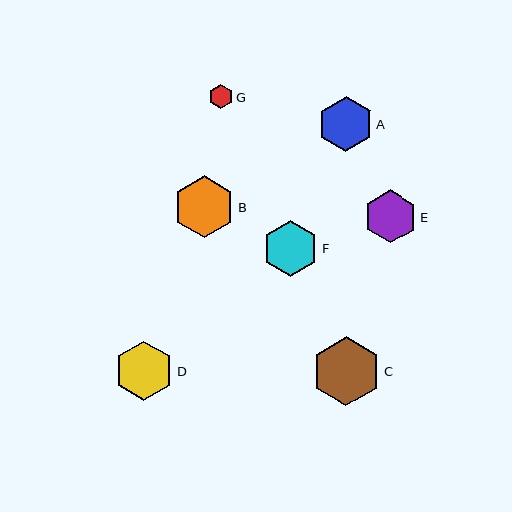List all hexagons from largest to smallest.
From largest to smallest: C, B, D, F, A, E, G.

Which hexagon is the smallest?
Hexagon G is the smallest with a size of approximately 24 pixels.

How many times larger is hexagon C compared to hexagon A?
Hexagon C is approximately 1.3 times the size of hexagon A.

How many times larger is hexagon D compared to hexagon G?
Hexagon D is approximately 2.5 times the size of hexagon G.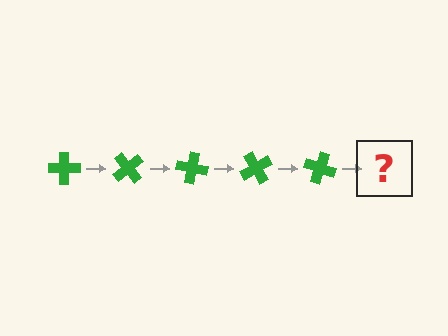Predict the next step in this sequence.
The next step is a green cross rotated 250 degrees.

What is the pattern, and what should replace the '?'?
The pattern is that the cross rotates 50 degrees each step. The '?' should be a green cross rotated 250 degrees.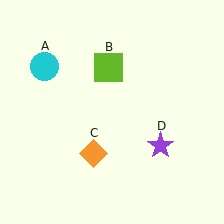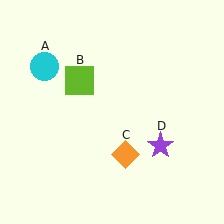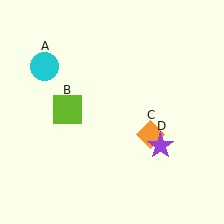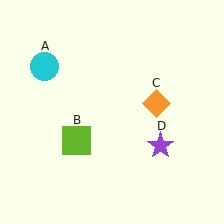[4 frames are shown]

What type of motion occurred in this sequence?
The lime square (object B), orange diamond (object C) rotated counterclockwise around the center of the scene.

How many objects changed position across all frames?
2 objects changed position: lime square (object B), orange diamond (object C).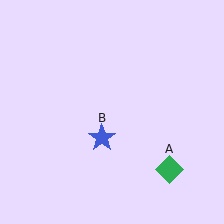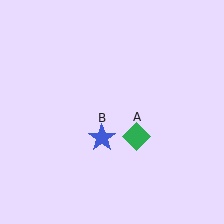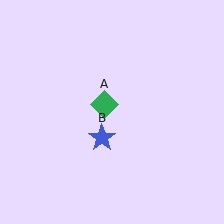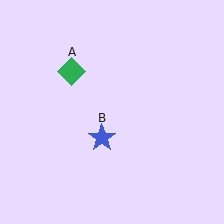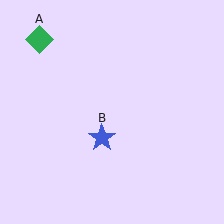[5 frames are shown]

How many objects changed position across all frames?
1 object changed position: green diamond (object A).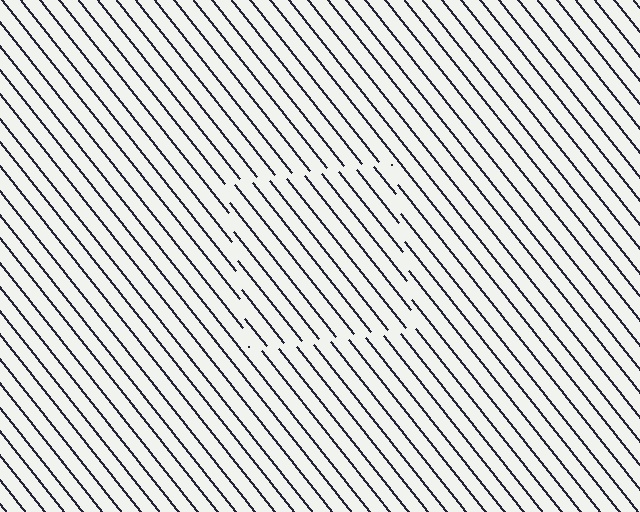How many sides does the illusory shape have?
4 sides — the line-ends trace a square.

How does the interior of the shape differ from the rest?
The interior of the shape contains the same grating, shifted by half a period — the contour is defined by the phase discontinuity where line-ends from the inner and outer gratings abut.